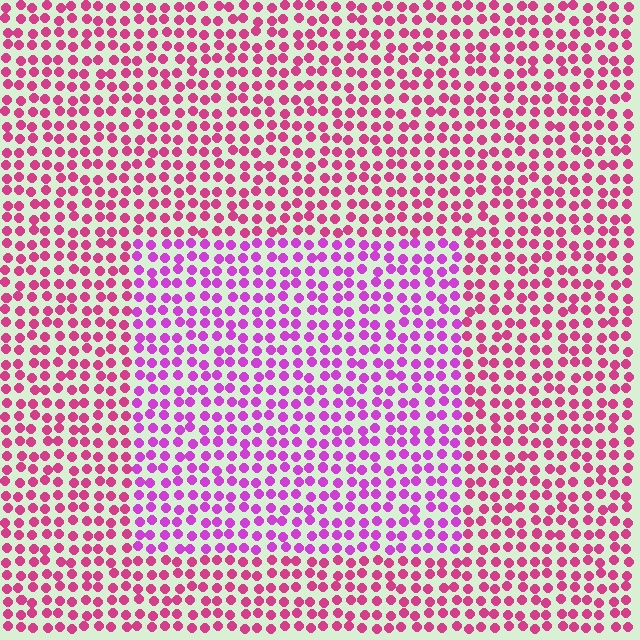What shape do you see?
I see a rectangle.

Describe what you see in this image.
The image is filled with small magenta elements in a uniform arrangement. A rectangle-shaped region is visible where the elements are tinted to a slightly different hue, forming a subtle color boundary.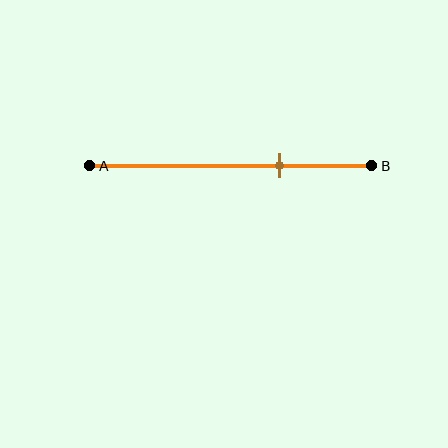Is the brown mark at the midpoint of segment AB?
No, the mark is at about 65% from A, not at the 50% midpoint.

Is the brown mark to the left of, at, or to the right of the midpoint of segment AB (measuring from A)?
The brown mark is to the right of the midpoint of segment AB.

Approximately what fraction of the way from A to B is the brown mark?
The brown mark is approximately 65% of the way from A to B.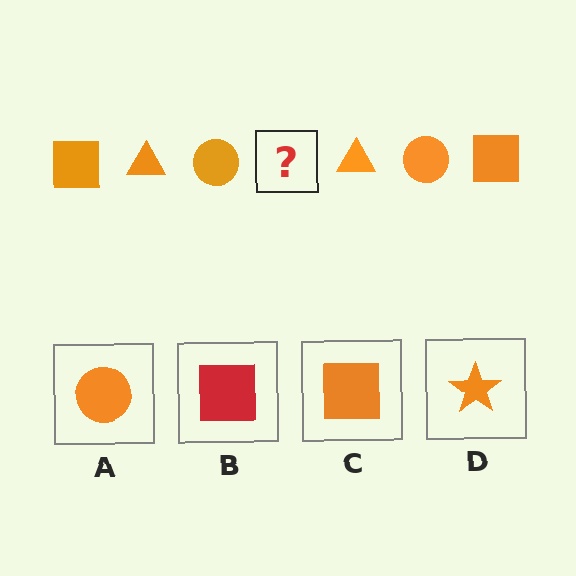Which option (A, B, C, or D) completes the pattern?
C.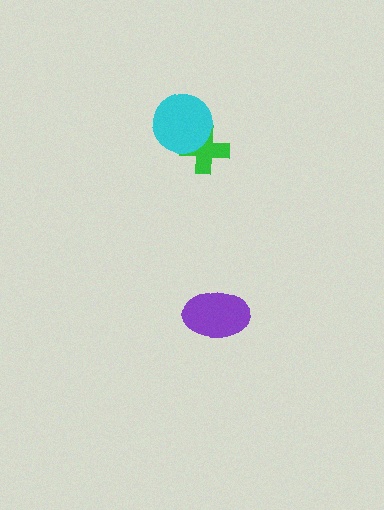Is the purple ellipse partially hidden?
No, no other shape covers it.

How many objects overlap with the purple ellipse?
0 objects overlap with the purple ellipse.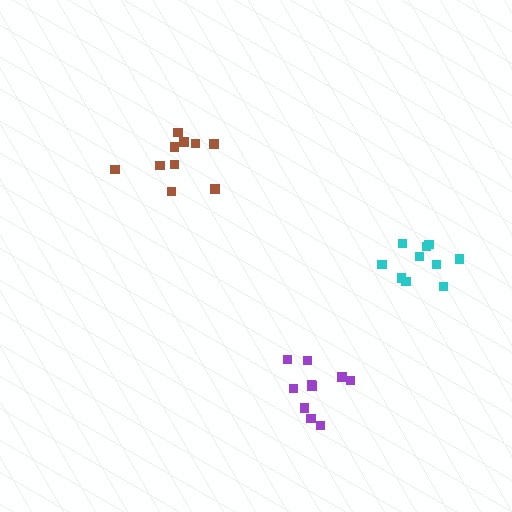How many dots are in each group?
Group 1: 10 dots, Group 2: 10 dots, Group 3: 10 dots (30 total).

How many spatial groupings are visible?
There are 3 spatial groupings.